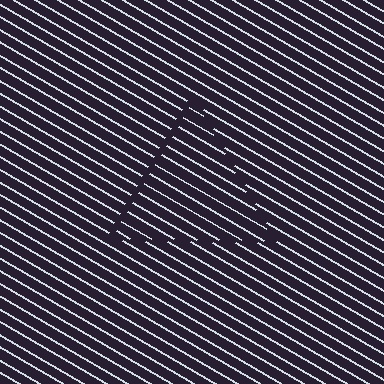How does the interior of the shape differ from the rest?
The interior of the shape contains the same grating, shifted by half a period — the contour is defined by the phase discontinuity where line-ends from the inner and outer gratings abut.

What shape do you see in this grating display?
An illusory triangle. The interior of the shape contains the same grating, shifted by half a period — the contour is defined by the phase discontinuity where line-ends from the inner and outer gratings abut.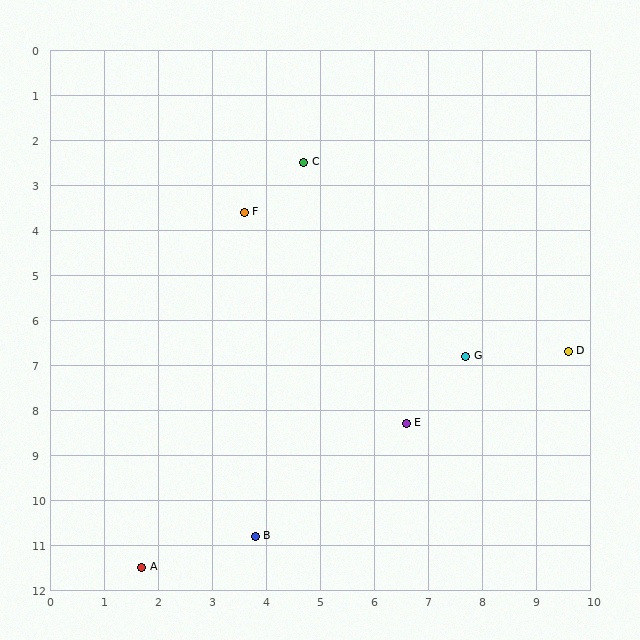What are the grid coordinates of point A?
Point A is at approximately (1.7, 11.5).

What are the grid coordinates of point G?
Point G is at approximately (7.7, 6.8).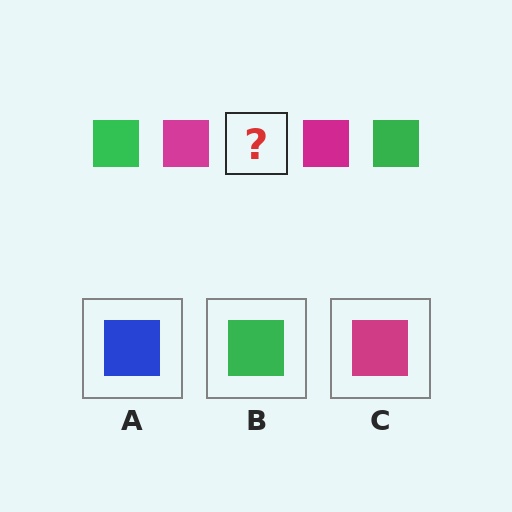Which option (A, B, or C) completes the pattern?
B.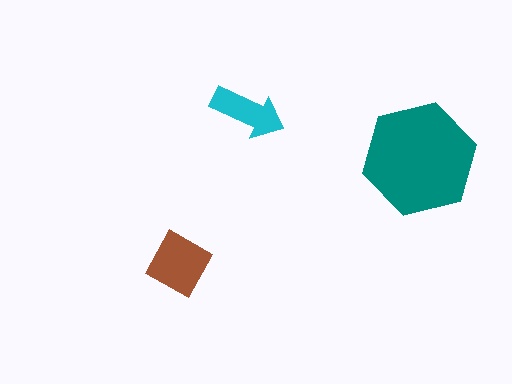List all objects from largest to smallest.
The teal hexagon, the brown square, the cyan arrow.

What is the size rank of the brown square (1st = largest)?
2nd.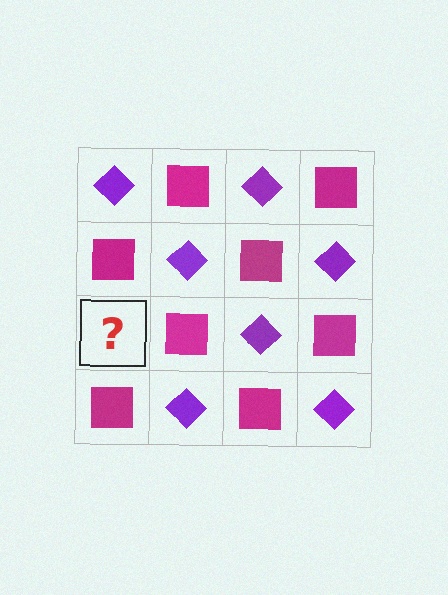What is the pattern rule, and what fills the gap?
The rule is that it alternates purple diamond and magenta square in a checkerboard pattern. The gap should be filled with a purple diamond.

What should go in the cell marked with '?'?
The missing cell should contain a purple diamond.